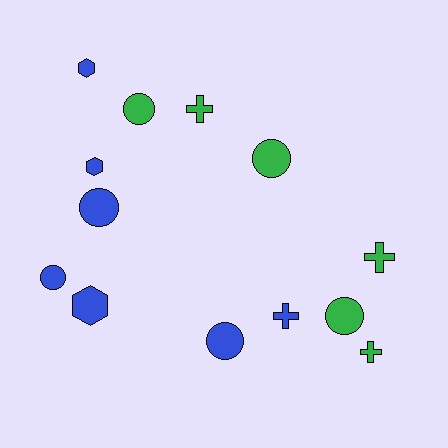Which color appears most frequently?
Blue, with 7 objects.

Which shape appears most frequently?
Circle, with 6 objects.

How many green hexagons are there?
There are no green hexagons.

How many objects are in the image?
There are 13 objects.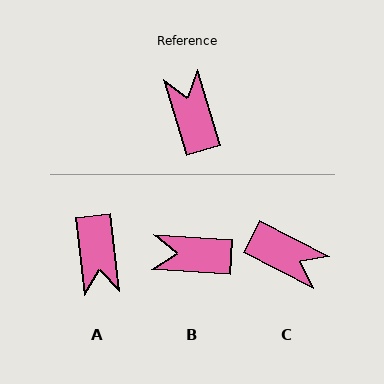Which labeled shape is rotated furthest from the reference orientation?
A, about 170 degrees away.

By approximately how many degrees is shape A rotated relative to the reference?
Approximately 170 degrees counter-clockwise.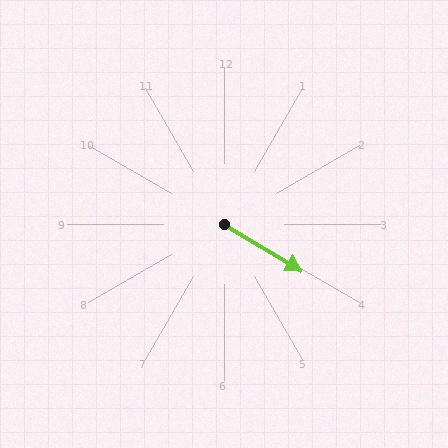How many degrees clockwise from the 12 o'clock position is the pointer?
Approximately 121 degrees.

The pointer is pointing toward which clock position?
Roughly 4 o'clock.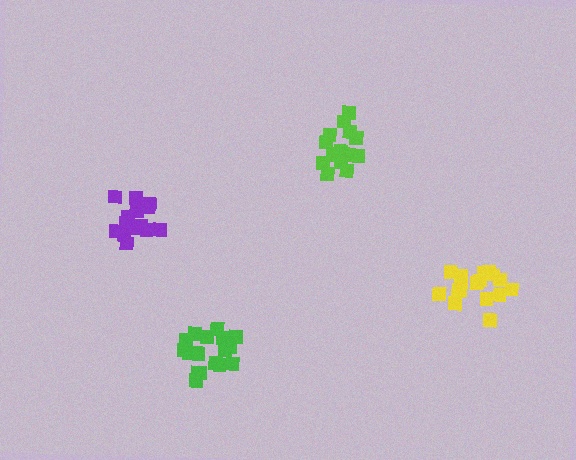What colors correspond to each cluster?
The clusters are colored: lime, green, yellow, purple.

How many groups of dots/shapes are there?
There are 4 groups.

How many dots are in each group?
Group 1: 17 dots, Group 2: 19 dots, Group 3: 16 dots, Group 4: 16 dots (68 total).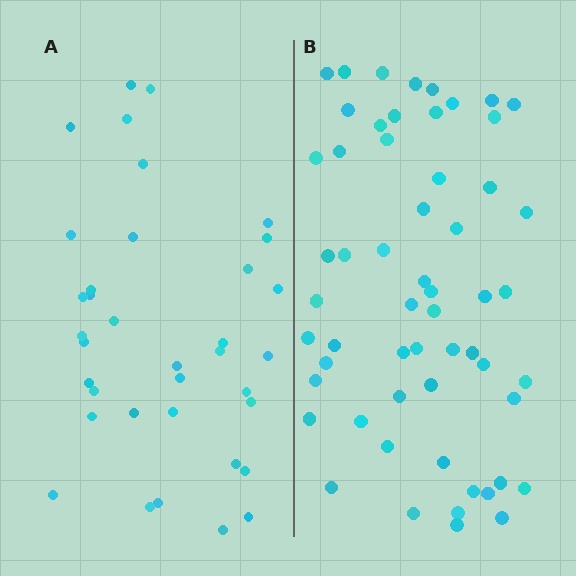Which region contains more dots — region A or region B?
Region B (the right region) has more dots.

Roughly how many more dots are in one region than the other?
Region B has approximately 20 more dots than region A.